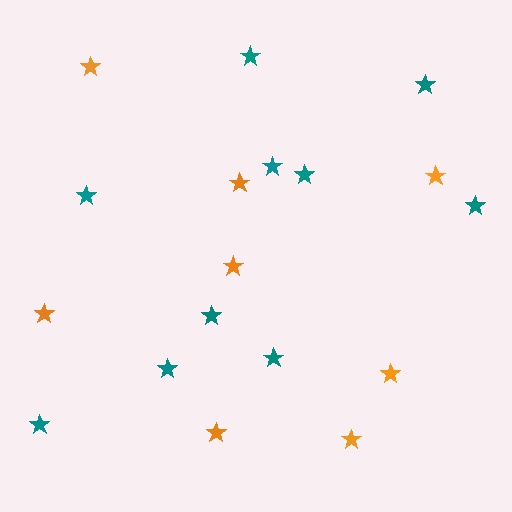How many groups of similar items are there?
There are 2 groups: one group of teal stars (10) and one group of orange stars (8).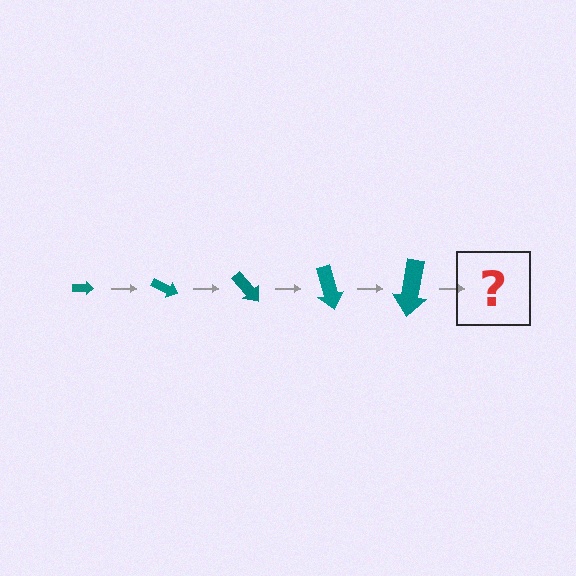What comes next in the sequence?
The next element should be an arrow, larger than the previous one and rotated 125 degrees from the start.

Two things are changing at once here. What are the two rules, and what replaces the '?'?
The two rules are that the arrow grows larger each step and it rotates 25 degrees each step. The '?' should be an arrow, larger than the previous one and rotated 125 degrees from the start.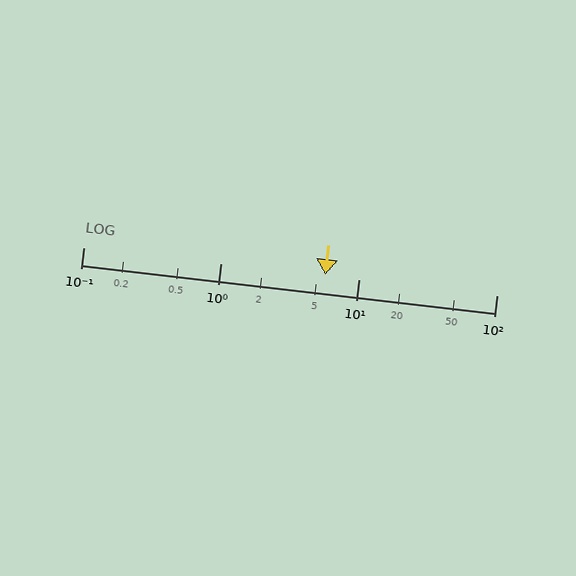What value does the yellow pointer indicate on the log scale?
The pointer indicates approximately 5.7.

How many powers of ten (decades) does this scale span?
The scale spans 3 decades, from 0.1 to 100.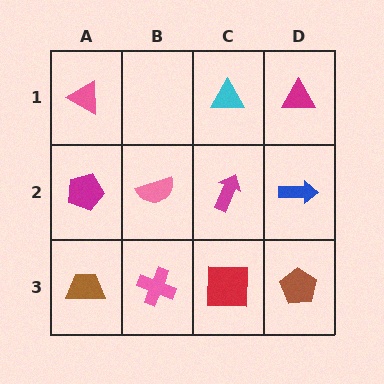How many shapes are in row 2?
4 shapes.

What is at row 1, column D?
A magenta triangle.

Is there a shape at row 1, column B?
No, that cell is empty.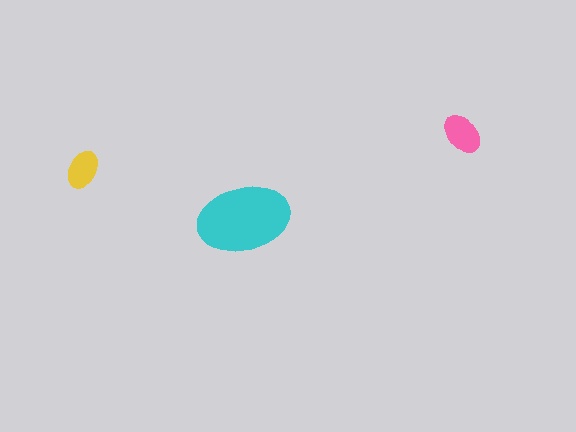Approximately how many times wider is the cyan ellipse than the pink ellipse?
About 2 times wider.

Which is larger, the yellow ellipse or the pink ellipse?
The pink one.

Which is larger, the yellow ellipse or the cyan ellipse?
The cyan one.